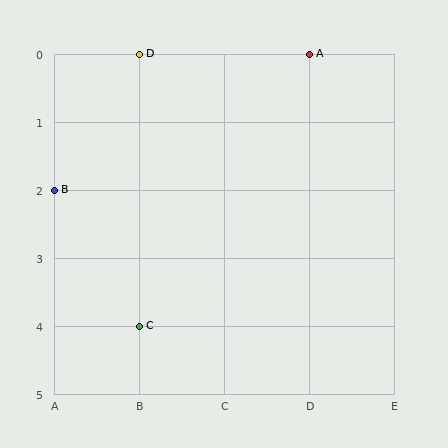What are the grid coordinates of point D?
Point D is at grid coordinates (B, 0).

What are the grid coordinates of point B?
Point B is at grid coordinates (A, 2).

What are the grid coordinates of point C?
Point C is at grid coordinates (B, 4).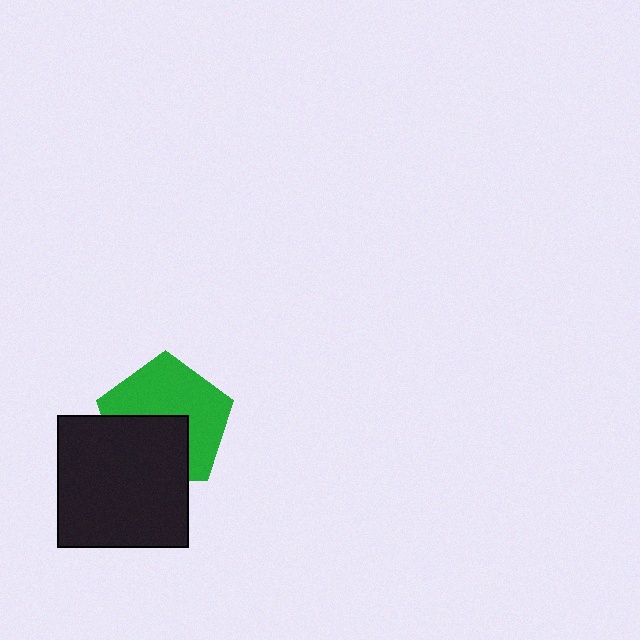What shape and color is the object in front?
The object in front is a black square.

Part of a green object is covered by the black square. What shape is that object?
It is a pentagon.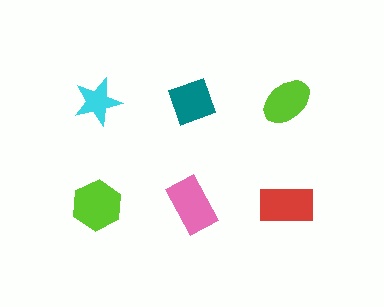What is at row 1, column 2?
A teal diamond.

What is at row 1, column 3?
A lime ellipse.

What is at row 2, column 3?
A red rectangle.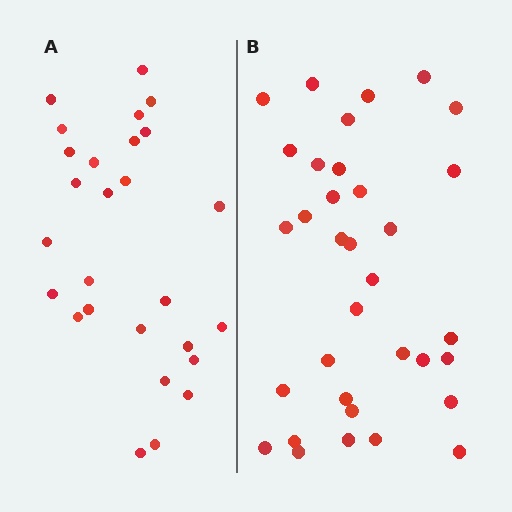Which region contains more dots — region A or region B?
Region B (the right region) has more dots.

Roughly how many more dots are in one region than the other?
Region B has roughly 8 or so more dots than region A.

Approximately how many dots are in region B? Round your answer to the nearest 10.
About 30 dots. (The exact count is 34, which rounds to 30.)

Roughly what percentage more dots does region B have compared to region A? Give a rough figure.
About 25% more.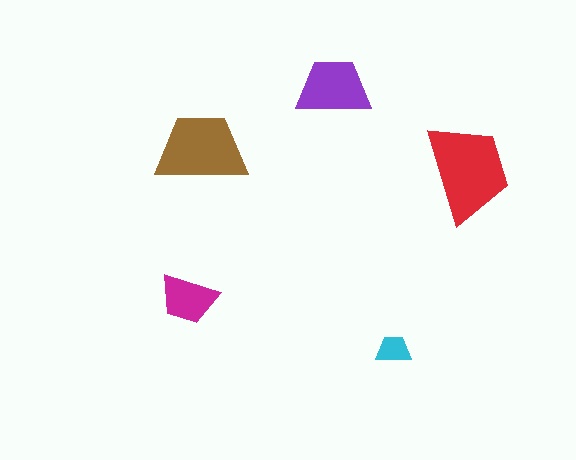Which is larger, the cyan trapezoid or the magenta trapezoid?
The magenta one.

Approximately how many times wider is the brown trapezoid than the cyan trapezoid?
About 2.5 times wider.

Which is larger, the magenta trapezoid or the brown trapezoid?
The brown one.